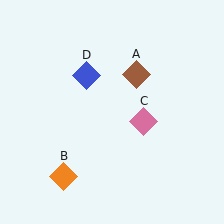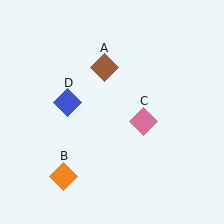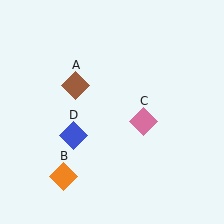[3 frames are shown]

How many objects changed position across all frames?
2 objects changed position: brown diamond (object A), blue diamond (object D).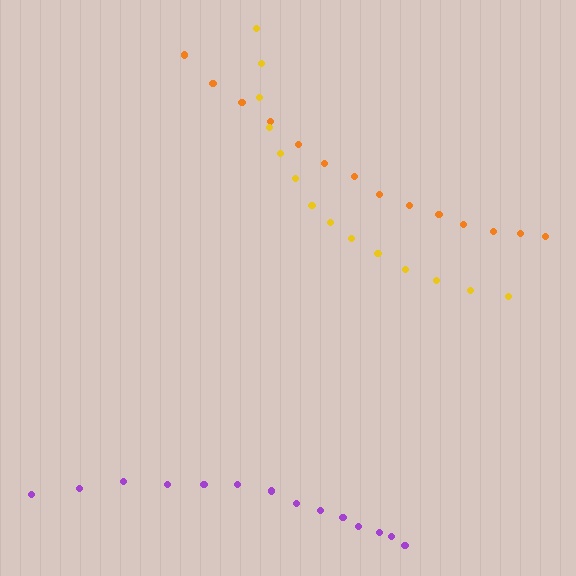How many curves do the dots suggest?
There are 3 distinct paths.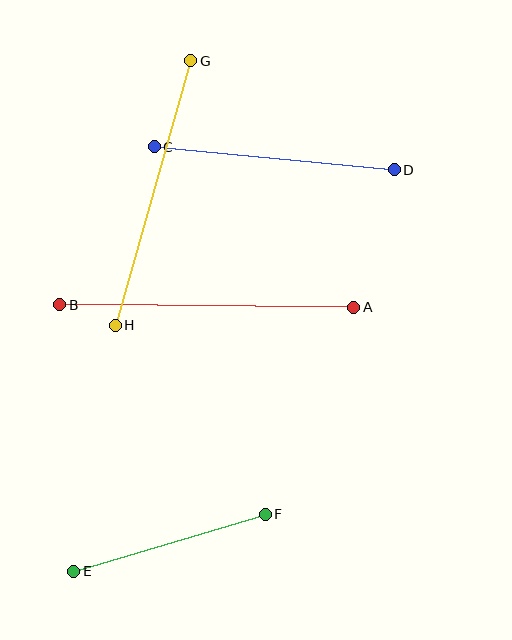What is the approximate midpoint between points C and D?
The midpoint is at approximately (274, 158) pixels.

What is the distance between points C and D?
The distance is approximately 241 pixels.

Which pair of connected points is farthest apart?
Points A and B are farthest apart.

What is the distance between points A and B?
The distance is approximately 294 pixels.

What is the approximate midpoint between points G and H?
The midpoint is at approximately (153, 193) pixels.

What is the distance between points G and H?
The distance is approximately 275 pixels.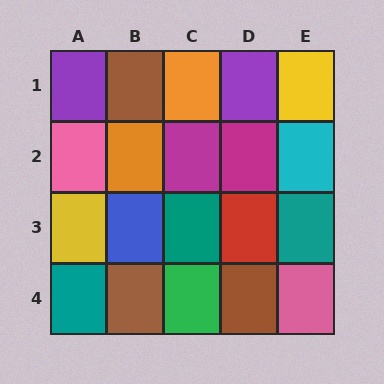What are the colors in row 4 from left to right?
Teal, brown, green, brown, pink.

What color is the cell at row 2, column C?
Magenta.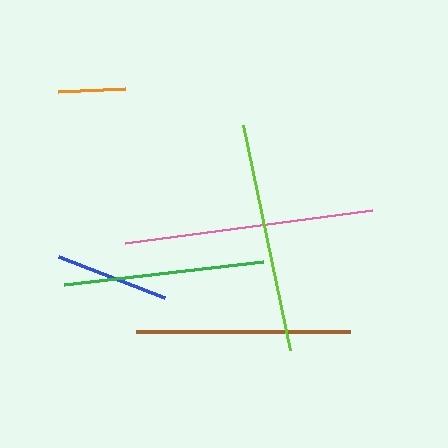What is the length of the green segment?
The green segment is approximately 200 pixels long.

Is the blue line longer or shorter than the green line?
The green line is longer than the blue line.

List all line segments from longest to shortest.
From longest to shortest: pink, lime, brown, green, blue, orange.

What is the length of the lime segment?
The lime segment is approximately 230 pixels long.